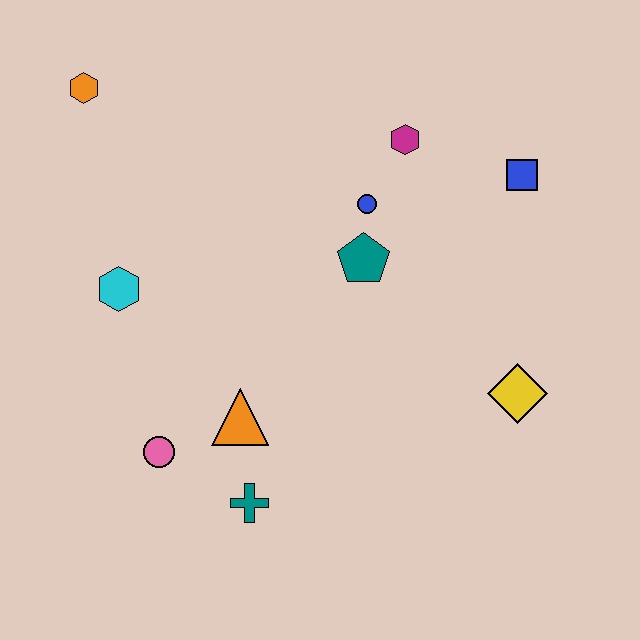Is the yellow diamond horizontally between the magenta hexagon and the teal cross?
No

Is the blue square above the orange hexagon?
No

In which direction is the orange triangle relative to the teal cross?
The orange triangle is above the teal cross.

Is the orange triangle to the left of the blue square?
Yes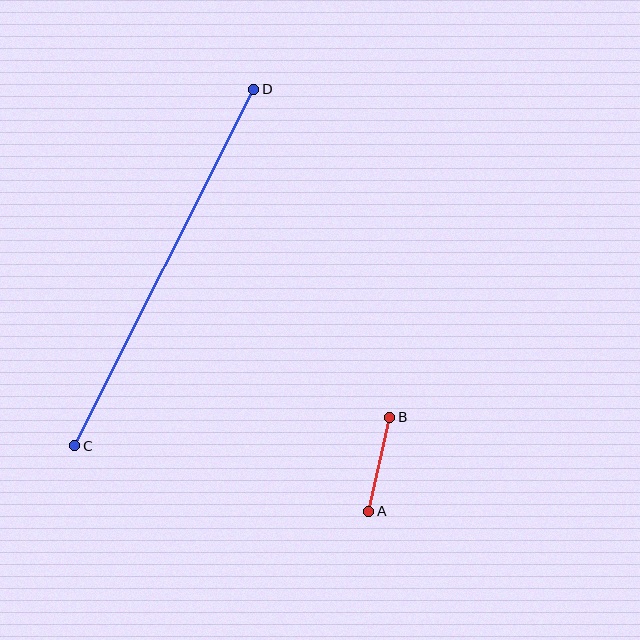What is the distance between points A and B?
The distance is approximately 97 pixels.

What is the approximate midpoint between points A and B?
The midpoint is at approximately (379, 464) pixels.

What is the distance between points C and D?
The distance is approximately 399 pixels.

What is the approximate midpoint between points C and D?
The midpoint is at approximately (164, 267) pixels.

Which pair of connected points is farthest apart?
Points C and D are farthest apart.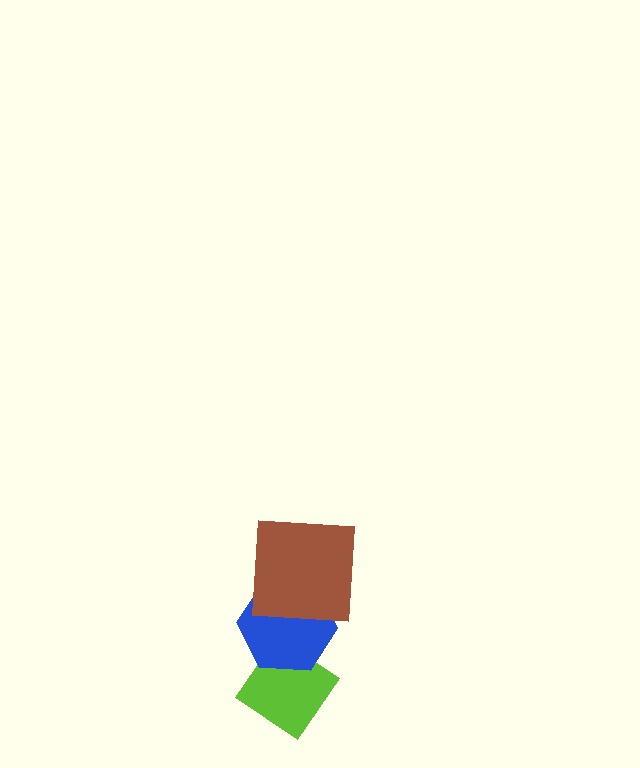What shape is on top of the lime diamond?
The blue hexagon is on top of the lime diamond.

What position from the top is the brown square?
The brown square is 1st from the top.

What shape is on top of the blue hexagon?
The brown square is on top of the blue hexagon.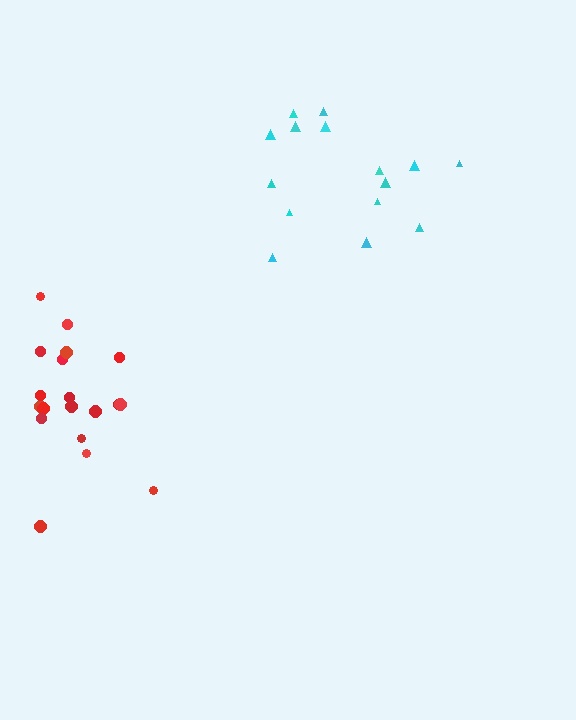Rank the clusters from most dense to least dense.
red, cyan.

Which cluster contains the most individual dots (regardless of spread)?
Red (19).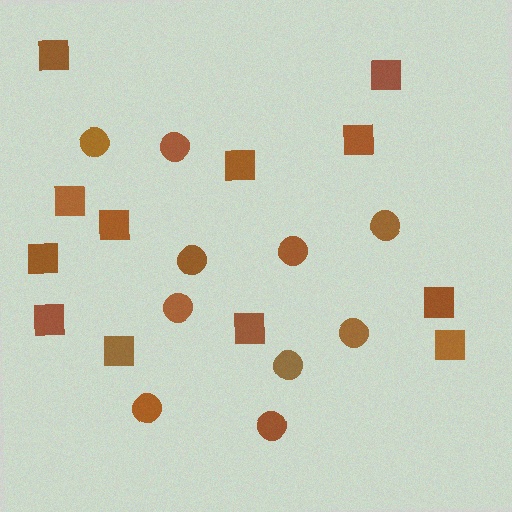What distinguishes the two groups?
There are 2 groups: one group of squares (12) and one group of circles (10).